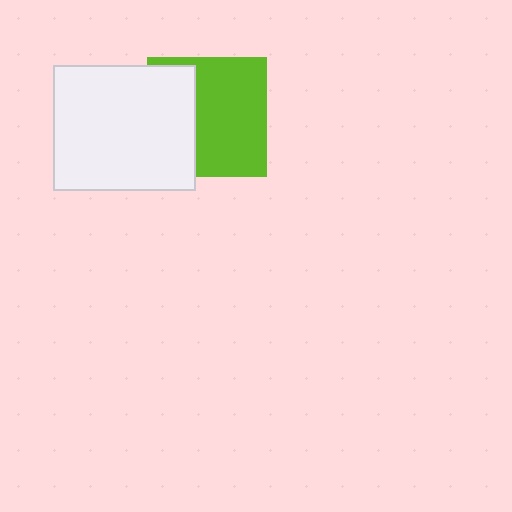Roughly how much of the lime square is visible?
About half of it is visible (roughly 63%).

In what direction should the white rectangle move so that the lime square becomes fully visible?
The white rectangle should move left. That is the shortest direction to clear the overlap and leave the lime square fully visible.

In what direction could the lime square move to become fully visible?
The lime square could move right. That would shift it out from behind the white rectangle entirely.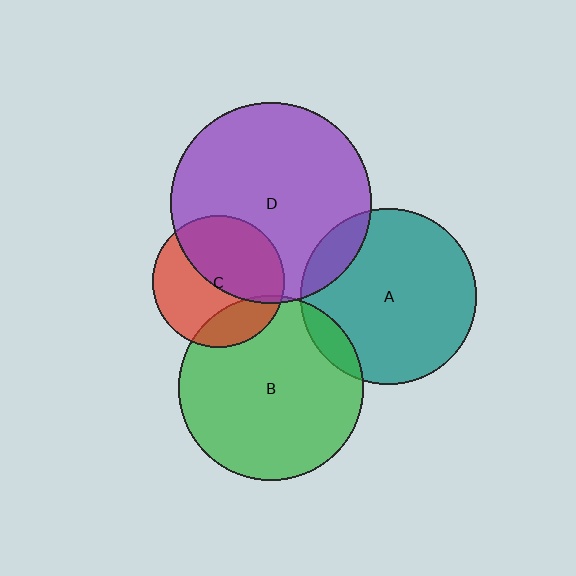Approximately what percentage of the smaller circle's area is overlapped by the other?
Approximately 10%.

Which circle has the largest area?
Circle D (purple).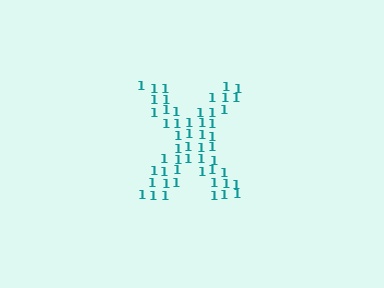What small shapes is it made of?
It is made of small digit 1's.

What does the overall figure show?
The overall figure shows the letter X.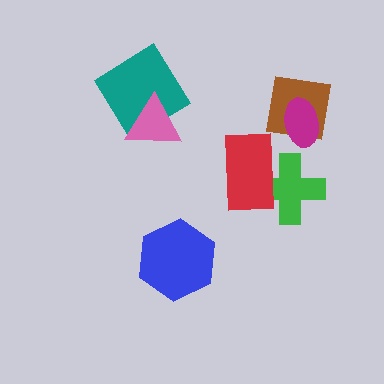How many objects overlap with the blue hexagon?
0 objects overlap with the blue hexagon.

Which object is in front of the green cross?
The red rectangle is in front of the green cross.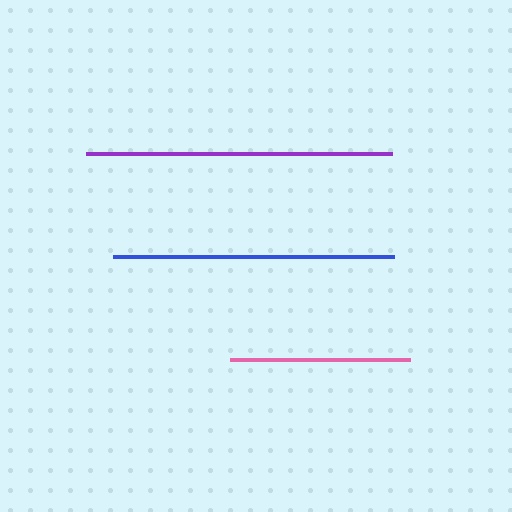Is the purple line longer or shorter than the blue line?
The purple line is longer than the blue line.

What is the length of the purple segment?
The purple segment is approximately 305 pixels long.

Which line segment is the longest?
The purple line is the longest at approximately 305 pixels.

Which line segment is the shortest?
The pink line is the shortest at approximately 180 pixels.